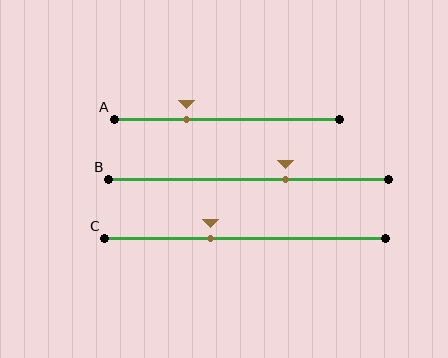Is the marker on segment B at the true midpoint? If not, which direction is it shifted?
No, the marker on segment B is shifted to the right by about 13% of the segment length.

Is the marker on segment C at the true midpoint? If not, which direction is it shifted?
No, the marker on segment C is shifted to the left by about 12% of the segment length.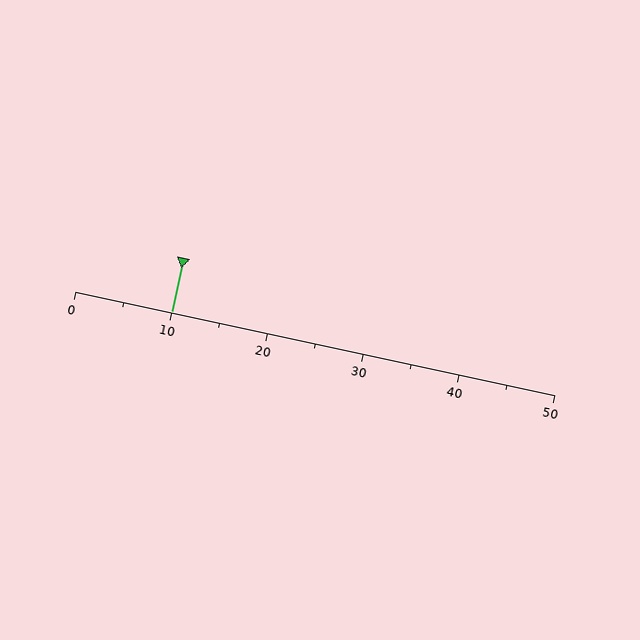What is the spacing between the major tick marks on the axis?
The major ticks are spaced 10 apart.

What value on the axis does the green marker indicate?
The marker indicates approximately 10.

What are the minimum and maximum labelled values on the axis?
The axis runs from 0 to 50.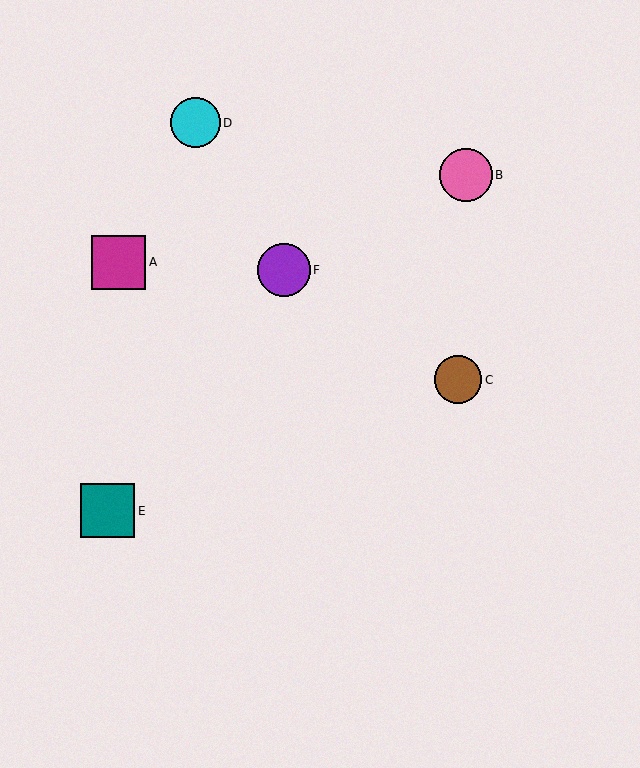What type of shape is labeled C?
Shape C is a brown circle.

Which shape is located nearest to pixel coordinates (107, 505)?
The teal square (labeled E) at (107, 511) is nearest to that location.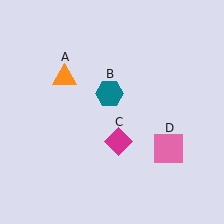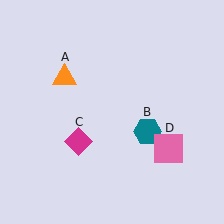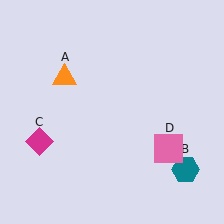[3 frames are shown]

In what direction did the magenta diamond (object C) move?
The magenta diamond (object C) moved left.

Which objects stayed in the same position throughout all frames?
Orange triangle (object A) and pink square (object D) remained stationary.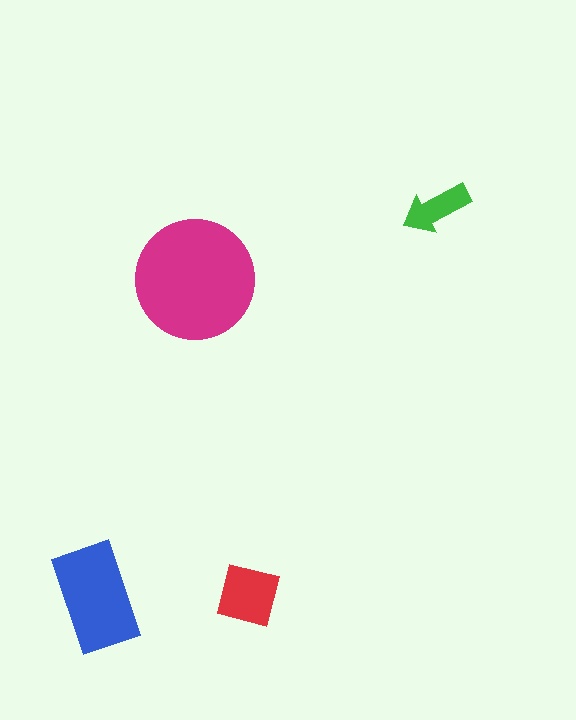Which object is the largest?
The magenta circle.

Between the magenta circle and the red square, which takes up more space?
The magenta circle.